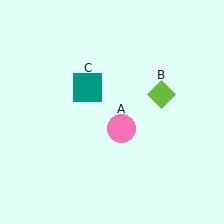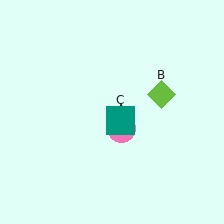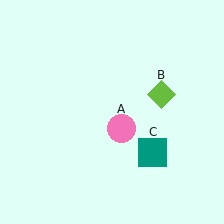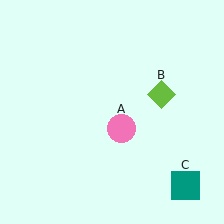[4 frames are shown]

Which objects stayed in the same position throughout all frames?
Pink circle (object A) and lime diamond (object B) remained stationary.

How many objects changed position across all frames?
1 object changed position: teal square (object C).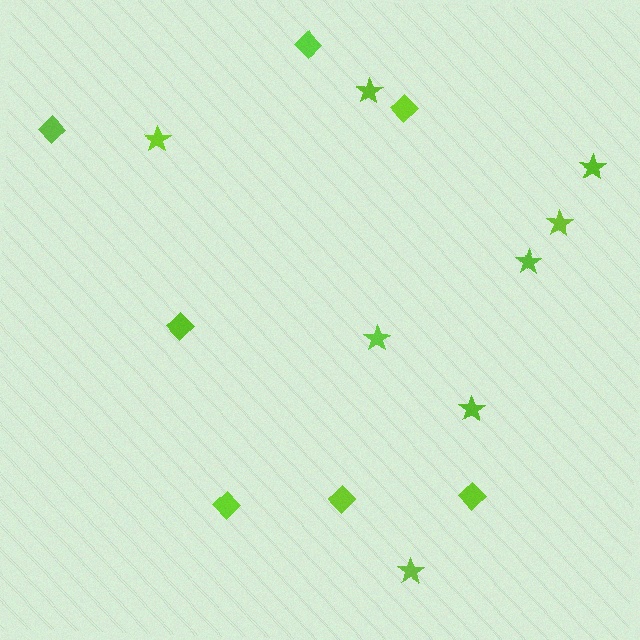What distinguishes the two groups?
There are 2 groups: one group of stars (8) and one group of diamonds (7).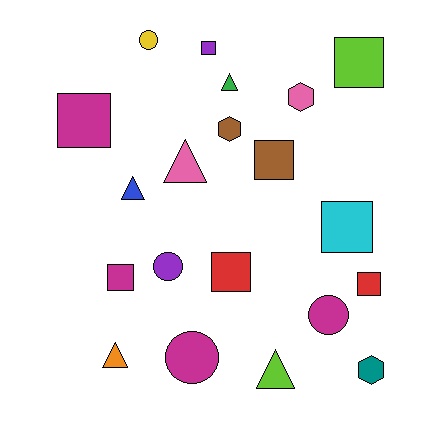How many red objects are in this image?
There are 2 red objects.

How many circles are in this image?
There are 4 circles.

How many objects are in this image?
There are 20 objects.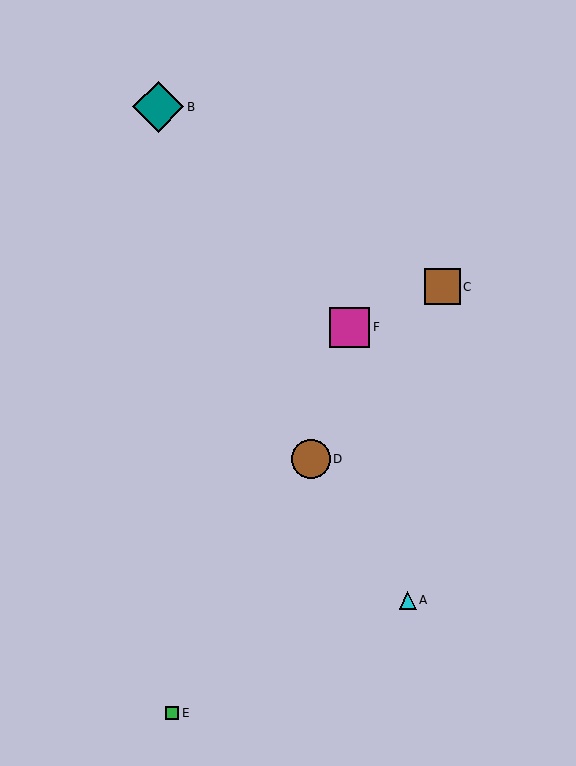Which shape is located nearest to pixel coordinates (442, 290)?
The brown square (labeled C) at (442, 287) is nearest to that location.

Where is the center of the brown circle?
The center of the brown circle is at (311, 459).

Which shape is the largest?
The teal diamond (labeled B) is the largest.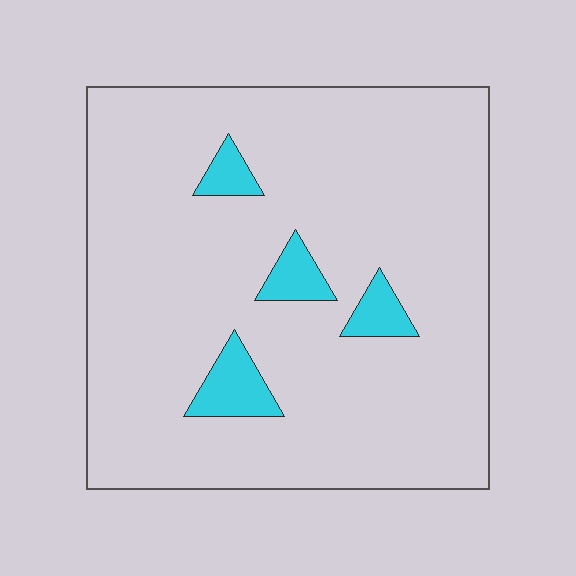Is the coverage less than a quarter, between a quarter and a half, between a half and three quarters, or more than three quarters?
Less than a quarter.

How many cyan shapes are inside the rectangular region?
4.